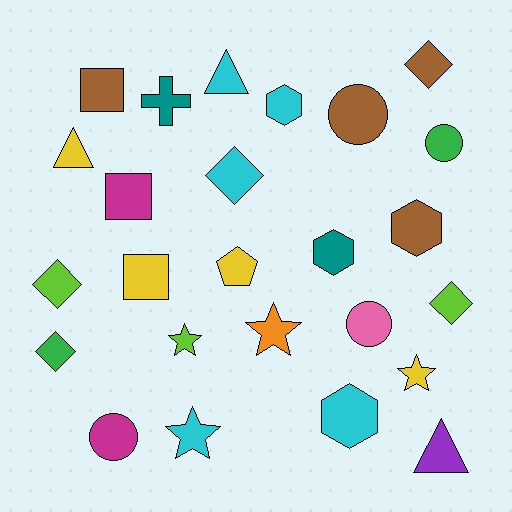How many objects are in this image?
There are 25 objects.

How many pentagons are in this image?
There is 1 pentagon.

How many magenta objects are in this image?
There are 2 magenta objects.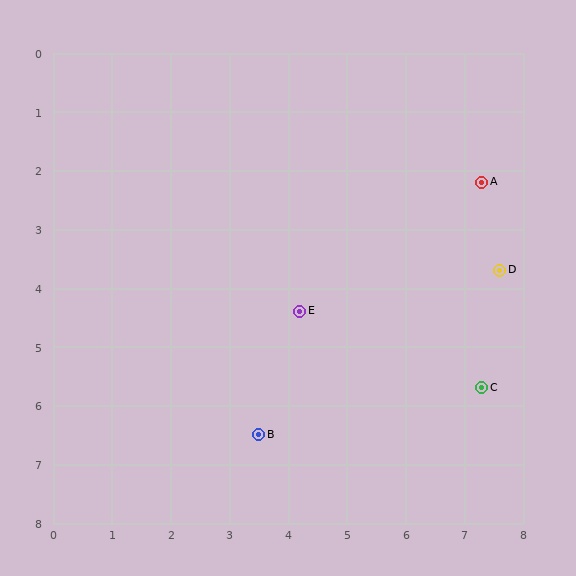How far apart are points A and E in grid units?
Points A and E are about 3.8 grid units apart.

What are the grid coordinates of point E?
Point E is at approximately (4.2, 4.4).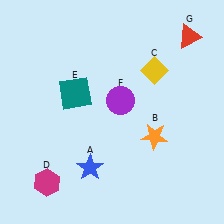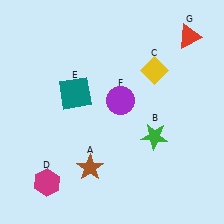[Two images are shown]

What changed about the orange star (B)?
In Image 1, B is orange. In Image 2, it changed to green.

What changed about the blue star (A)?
In Image 1, A is blue. In Image 2, it changed to brown.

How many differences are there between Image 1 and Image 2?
There are 2 differences between the two images.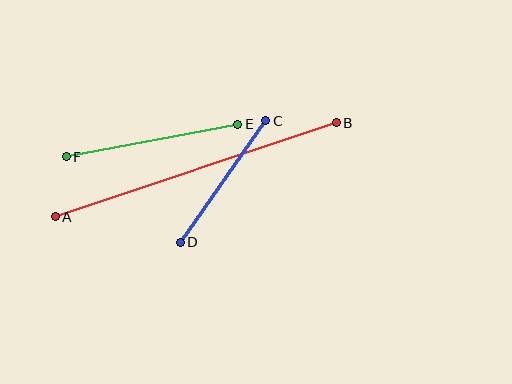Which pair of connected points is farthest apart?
Points A and B are farthest apart.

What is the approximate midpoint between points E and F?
The midpoint is at approximately (152, 141) pixels.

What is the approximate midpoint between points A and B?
The midpoint is at approximately (196, 170) pixels.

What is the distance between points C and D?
The distance is approximately 149 pixels.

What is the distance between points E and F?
The distance is approximately 175 pixels.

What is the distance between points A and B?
The distance is approximately 296 pixels.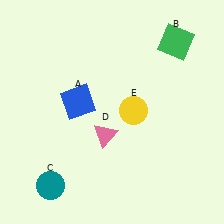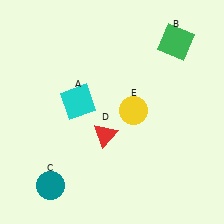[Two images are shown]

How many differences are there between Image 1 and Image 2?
There are 2 differences between the two images.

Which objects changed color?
A changed from blue to cyan. D changed from pink to red.